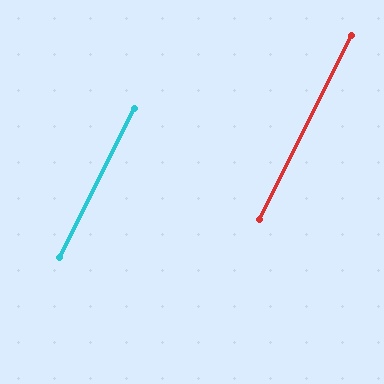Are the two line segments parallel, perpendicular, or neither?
Parallel — their directions differ by only 0.2°.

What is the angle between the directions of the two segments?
Approximately 0 degrees.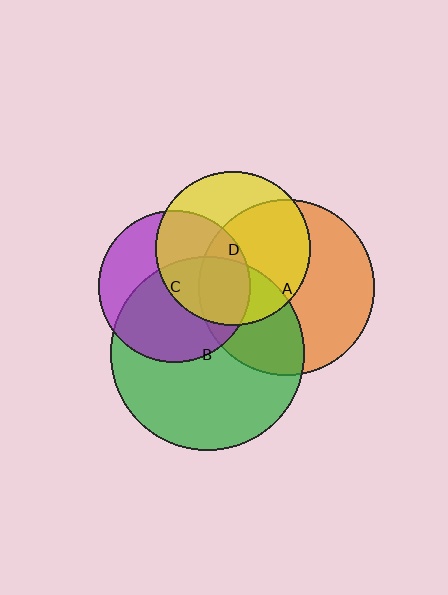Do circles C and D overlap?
Yes.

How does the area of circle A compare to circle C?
Approximately 1.3 times.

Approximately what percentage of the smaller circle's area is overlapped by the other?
Approximately 45%.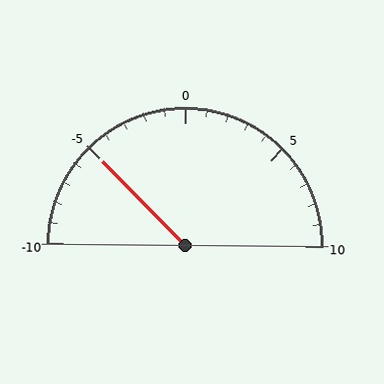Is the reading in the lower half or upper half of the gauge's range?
The reading is in the lower half of the range (-10 to 10).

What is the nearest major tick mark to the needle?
The nearest major tick mark is -5.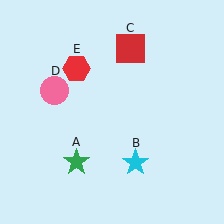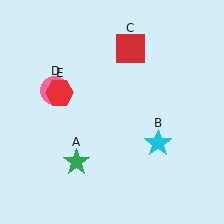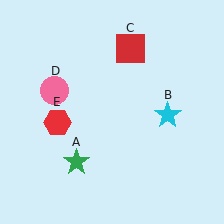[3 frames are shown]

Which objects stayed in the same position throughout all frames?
Green star (object A) and red square (object C) and pink circle (object D) remained stationary.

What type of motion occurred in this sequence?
The cyan star (object B), red hexagon (object E) rotated counterclockwise around the center of the scene.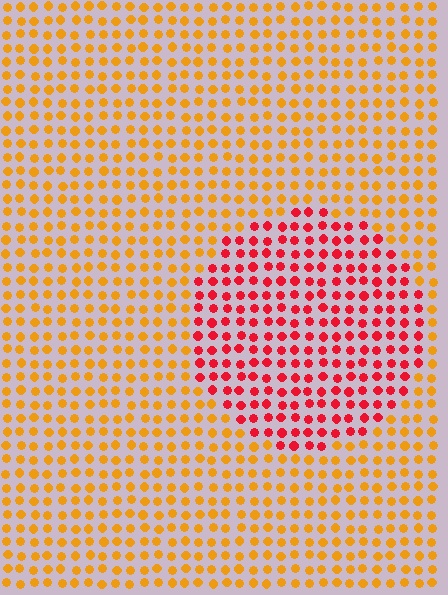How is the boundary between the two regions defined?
The boundary is defined purely by a slight shift in hue (about 46 degrees). Spacing, size, and orientation are identical on both sides.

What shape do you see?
I see a circle.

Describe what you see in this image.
The image is filled with small orange elements in a uniform arrangement. A circle-shaped region is visible where the elements are tinted to a slightly different hue, forming a subtle color boundary.